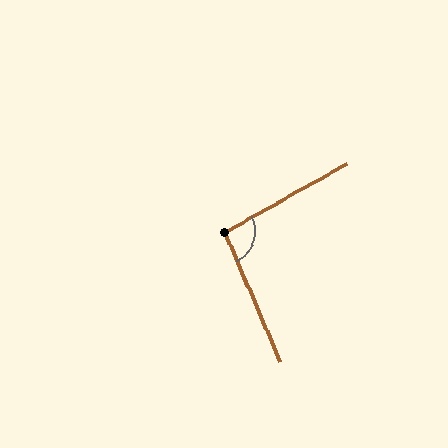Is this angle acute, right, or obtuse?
It is obtuse.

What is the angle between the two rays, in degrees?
Approximately 96 degrees.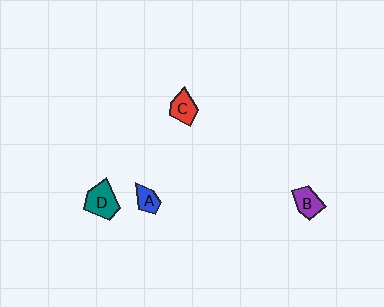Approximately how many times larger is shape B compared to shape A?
Approximately 1.3 times.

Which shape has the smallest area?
Shape A (blue).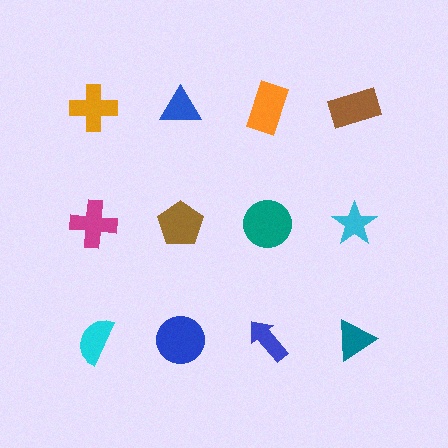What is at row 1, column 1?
An orange cross.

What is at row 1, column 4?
A brown rectangle.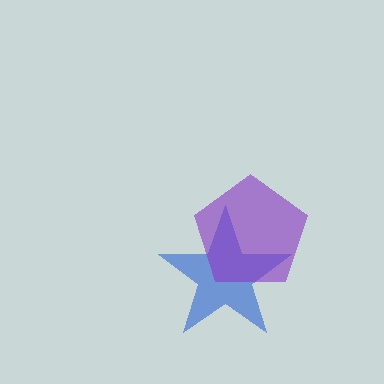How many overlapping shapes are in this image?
There are 2 overlapping shapes in the image.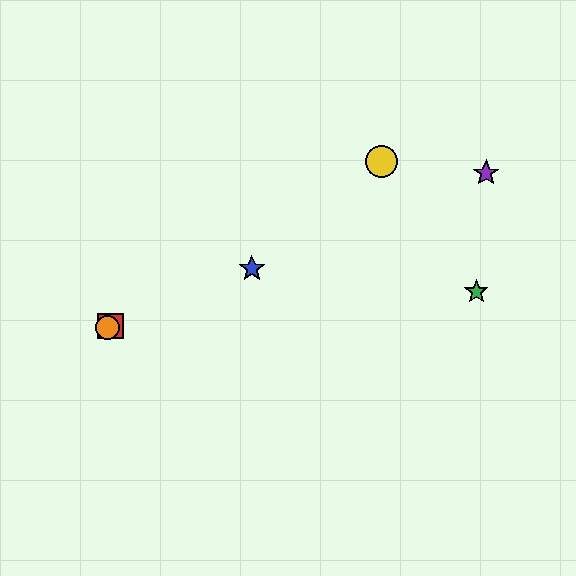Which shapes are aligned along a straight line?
The red square, the blue star, the purple star, the orange circle are aligned along a straight line.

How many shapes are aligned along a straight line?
4 shapes (the red square, the blue star, the purple star, the orange circle) are aligned along a straight line.